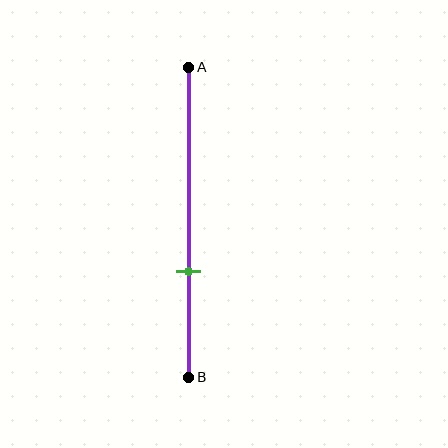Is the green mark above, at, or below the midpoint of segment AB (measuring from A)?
The green mark is below the midpoint of segment AB.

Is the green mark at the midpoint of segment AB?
No, the mark is at about 65% from A, not at the 50% midpoint.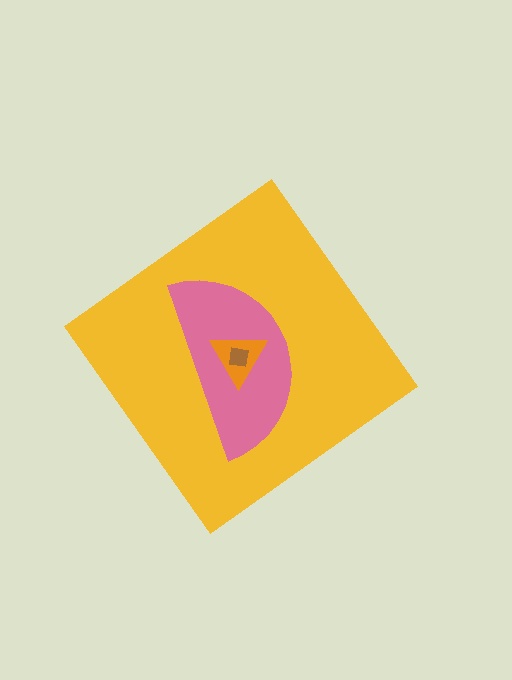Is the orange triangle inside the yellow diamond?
Yes.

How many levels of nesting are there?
4.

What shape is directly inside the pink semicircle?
The orange triangle.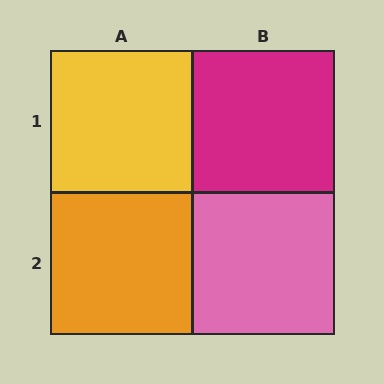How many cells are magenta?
1 cell is magenta.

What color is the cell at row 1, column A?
Yellow.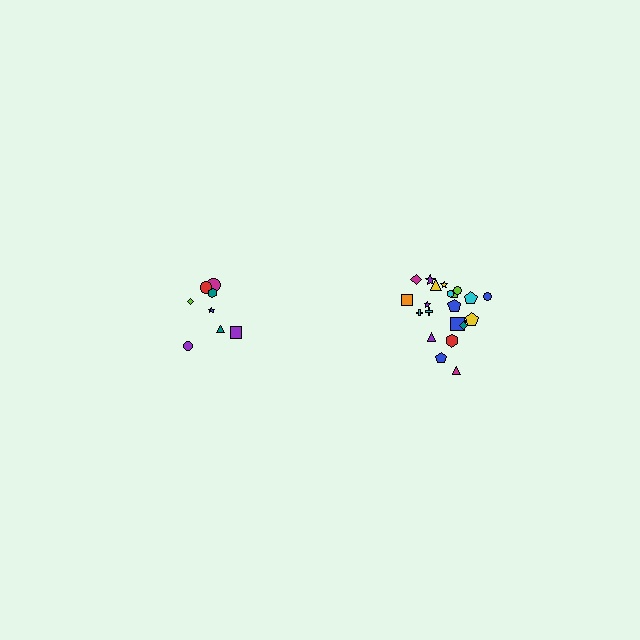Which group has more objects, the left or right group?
The right group.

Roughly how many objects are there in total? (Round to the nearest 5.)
Roughly 30 objects in total.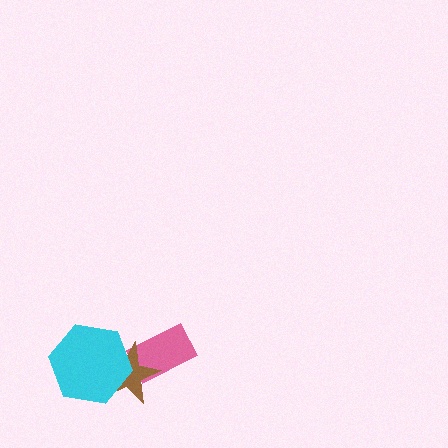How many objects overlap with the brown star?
2 objects overlap with the brown star.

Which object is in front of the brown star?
The cyan hexagon is in front of the brown star.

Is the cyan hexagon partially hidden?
No, no other shape covers it.